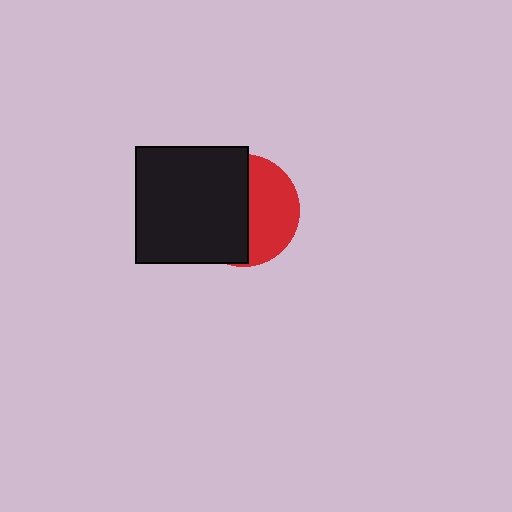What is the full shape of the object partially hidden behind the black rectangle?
The partially hidden object is a red circle.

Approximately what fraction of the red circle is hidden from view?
Roughly 56% of the red circle is hidden behind the black rectangle.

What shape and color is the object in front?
The object in front is a black rectangle.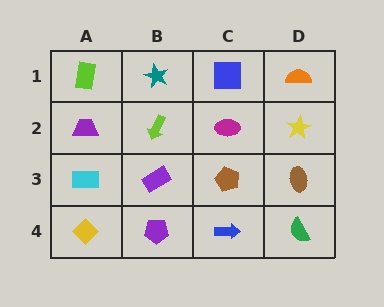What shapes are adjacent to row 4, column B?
A purple rectangle (row 3, column B), a yellow diamond (row 4, column A), a blue arrow (row 4, column C).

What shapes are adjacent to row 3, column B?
A lime arrow (row 2, column B), a purple pentagon (row 4, column B), a cyan rectangle (row 3, column A), a brown pentagon (row 3, column C).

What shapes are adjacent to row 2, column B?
A teal star (row 1, column B), a purple rectangle (row 3, column B), a purple trapezoid (row 2, column A), a magenta ellipse (row 2, column C).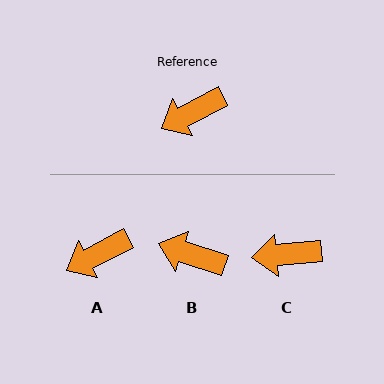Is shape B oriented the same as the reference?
No, it is off by about 46 degrees.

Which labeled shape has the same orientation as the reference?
A.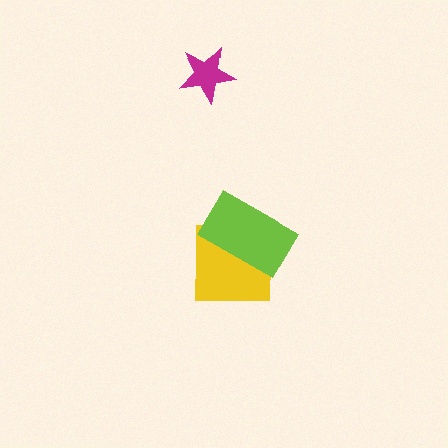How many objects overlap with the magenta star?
0 objects overlap with the magenta star.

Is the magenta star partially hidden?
No, no other shape covers it.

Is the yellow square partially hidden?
Yes, it is partially covered by another shape.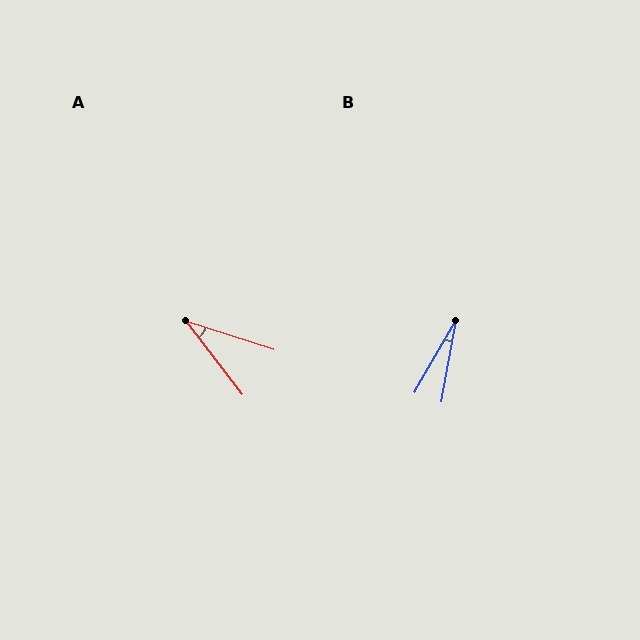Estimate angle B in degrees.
Approximately 20 degrees.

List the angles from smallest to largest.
B (20°), A (35°).